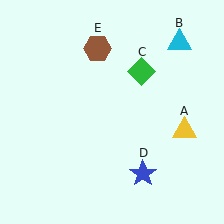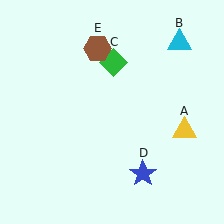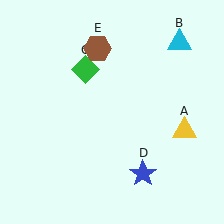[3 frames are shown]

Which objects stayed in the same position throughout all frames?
Yellow triangle (object A) and cyan triangle (object B) and blue star (object D) and brown hexagon (object E) remained stationary.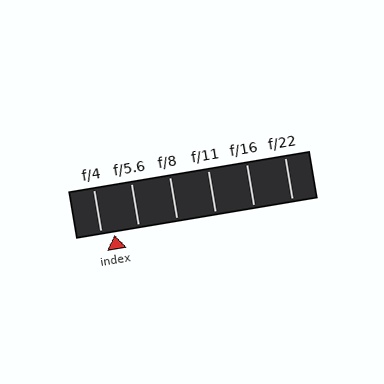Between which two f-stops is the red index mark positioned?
The index mark is between f/4 and f/5.6.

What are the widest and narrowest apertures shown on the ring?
The widest aperture shown is f/4 and the narrowest is f/22.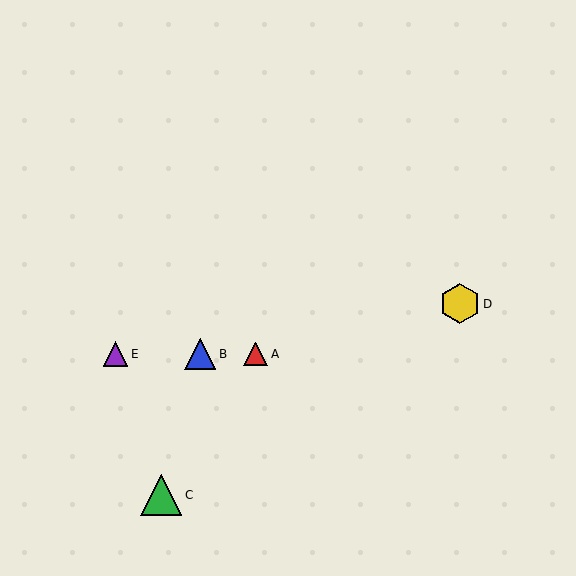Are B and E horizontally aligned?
Yes, both are at y≈354.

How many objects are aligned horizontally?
3 objects (A, B, E) are aligned horizontally.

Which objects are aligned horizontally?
Objects A, B, E are aligned horizontally.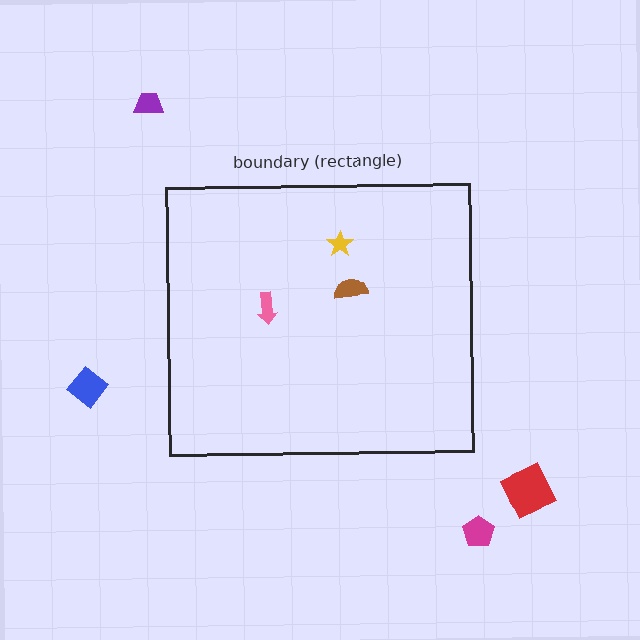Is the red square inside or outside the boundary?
Outside.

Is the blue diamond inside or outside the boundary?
Outside.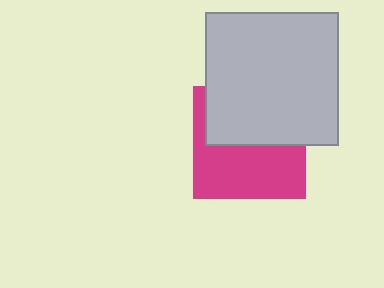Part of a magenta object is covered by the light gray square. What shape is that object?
It is a square.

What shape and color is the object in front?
The object in front is a light gray square.